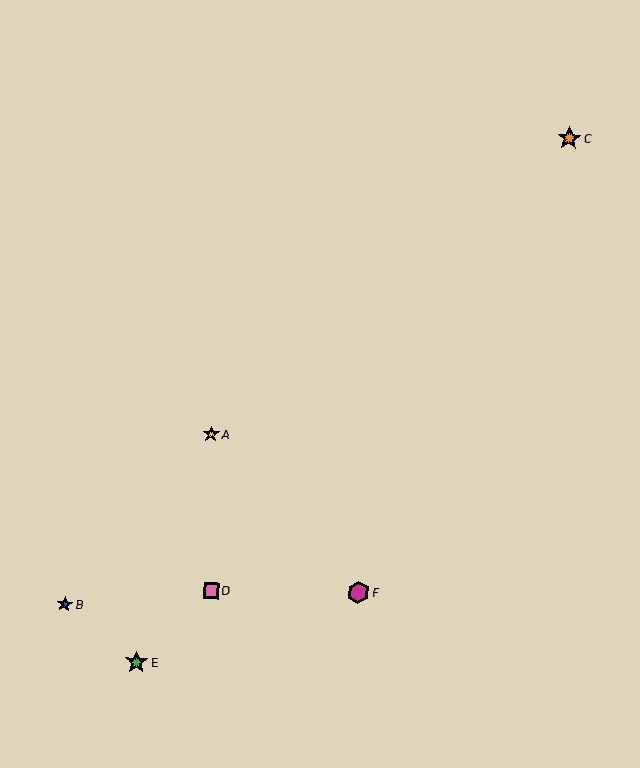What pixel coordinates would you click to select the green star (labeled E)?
Click at (136, 662) to select the green star E.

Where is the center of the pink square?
The center of the pink square is at (211, 591).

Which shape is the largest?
The orange star (labeled C) is the largest.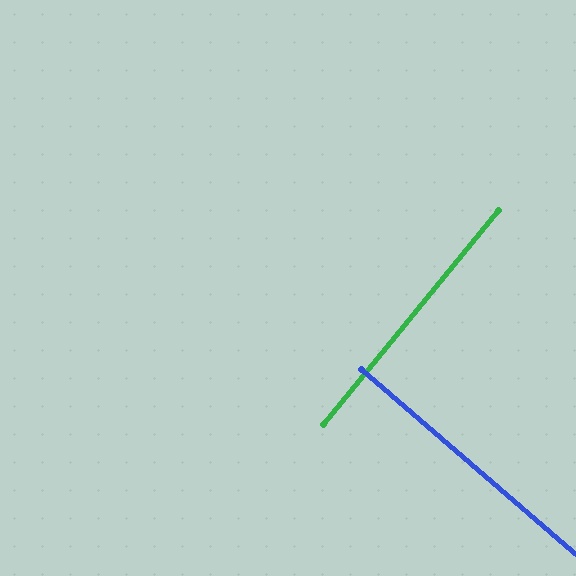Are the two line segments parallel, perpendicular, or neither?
Perpendicular — they meet at approximately 89°.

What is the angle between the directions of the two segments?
Approximately 89 degrees.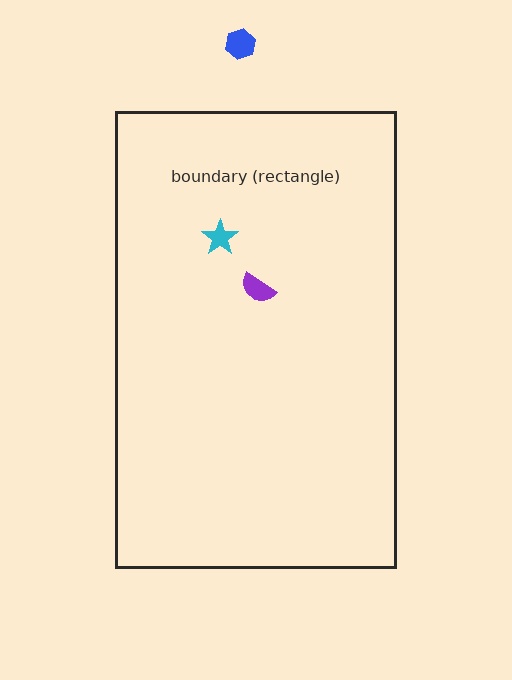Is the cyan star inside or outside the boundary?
Inside.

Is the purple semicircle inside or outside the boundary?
Inside.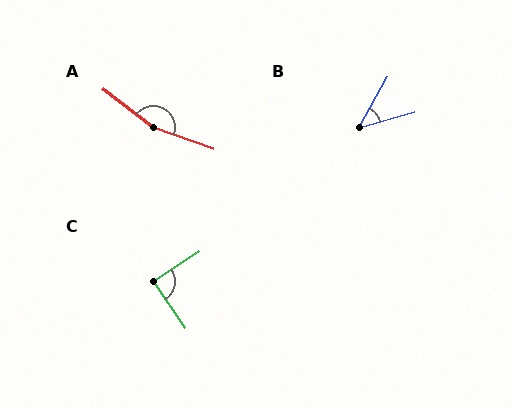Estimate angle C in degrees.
Approximately 90 degrees.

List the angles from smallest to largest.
B (45°), C (90°), A (162°).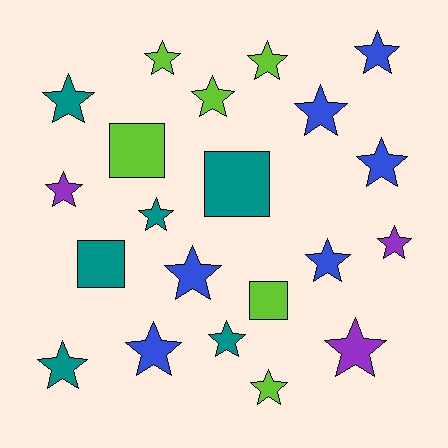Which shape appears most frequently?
Star, with 17 objects.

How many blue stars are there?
There are 6 blue stars.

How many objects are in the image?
There are 21 objects.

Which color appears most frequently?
Teal, with 6 objects.